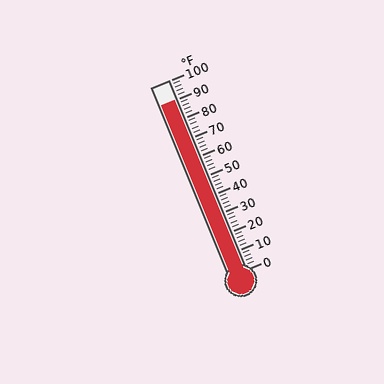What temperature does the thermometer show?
The thermometer shows approximately 90°F.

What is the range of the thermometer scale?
The thermometer scale ranges from 0°F to 100°F.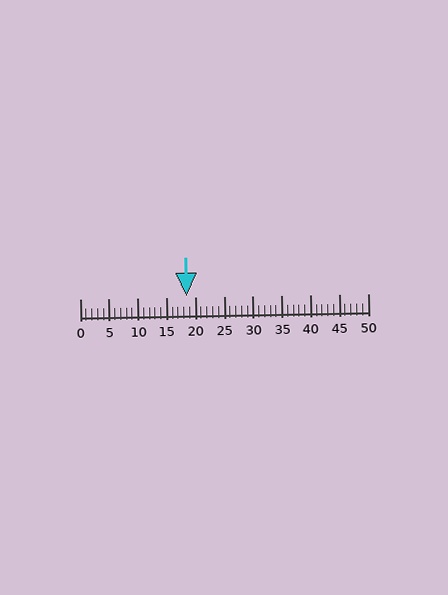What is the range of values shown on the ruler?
The ruler shows values from 0 to 50.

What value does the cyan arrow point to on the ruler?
The cyan arrow points to approximately 18.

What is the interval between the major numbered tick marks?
The major tick marks are spaced 5 units apart.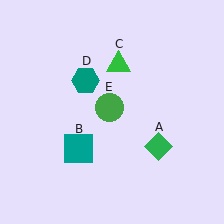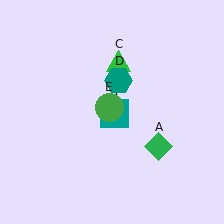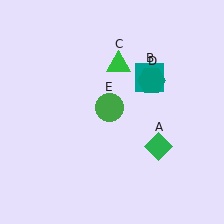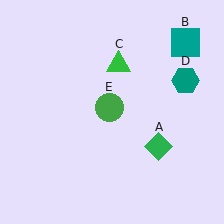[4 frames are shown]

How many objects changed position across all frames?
2 objects changed position: teal square (object B), teal hexagon (object D).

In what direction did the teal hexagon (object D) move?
The teal hexagon (object D) moved right.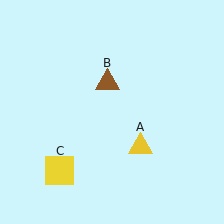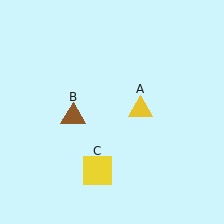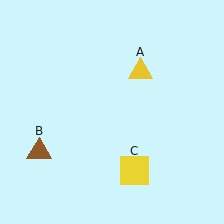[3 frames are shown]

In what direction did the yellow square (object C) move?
The yellow square (object C) moved right.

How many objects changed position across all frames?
3 objects changed position: yellow triangle (object A), brown triangle (object B), yellow square (object C).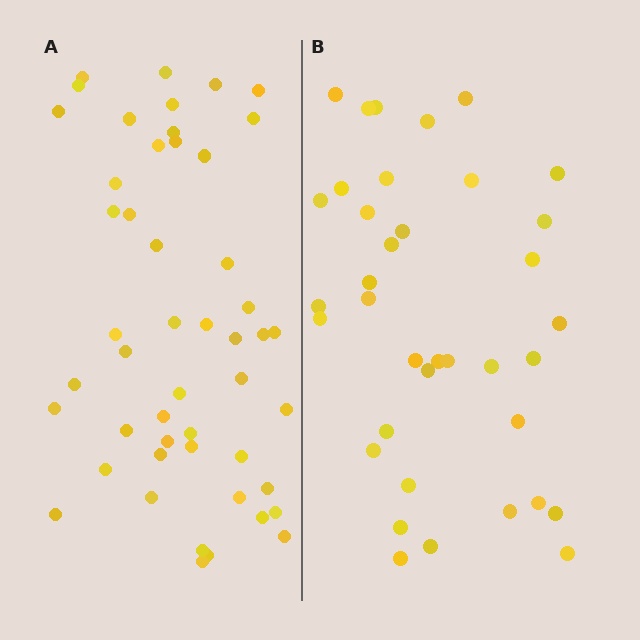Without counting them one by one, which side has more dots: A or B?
Region A (the left region) has more dots.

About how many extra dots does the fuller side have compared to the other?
Region A has roughly 12 or so more dots than region B.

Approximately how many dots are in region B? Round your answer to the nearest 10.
About 40 dots. (The exact count is 37, which rounds to 40.)